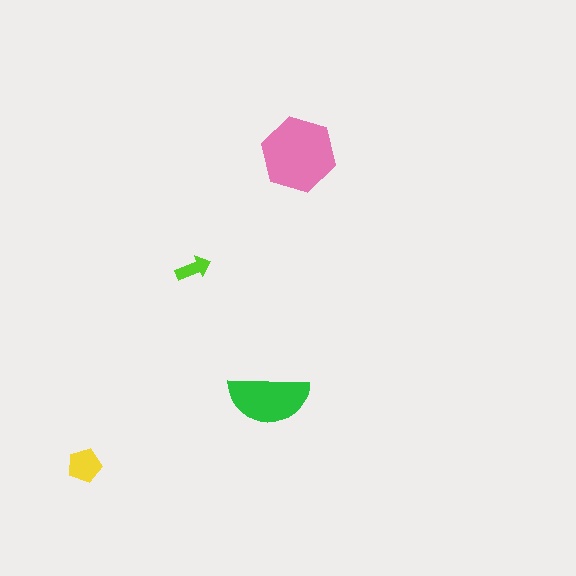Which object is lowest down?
The yellow pentagon is bottommost.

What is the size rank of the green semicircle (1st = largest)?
2nd.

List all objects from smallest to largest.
The lime arrow, the yellow pentagon, the green semicircle, the pink hexagon.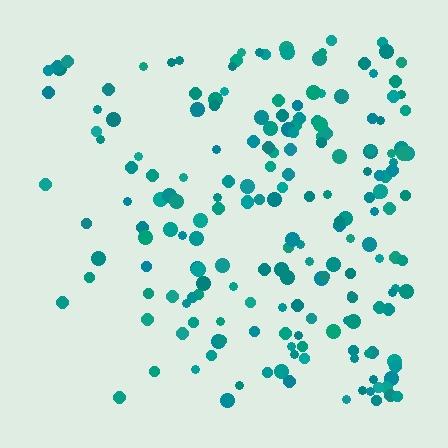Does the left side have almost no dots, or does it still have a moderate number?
Still a moderate number, just noticeably fewer than the right.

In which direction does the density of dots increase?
From left to right, with the right side densest.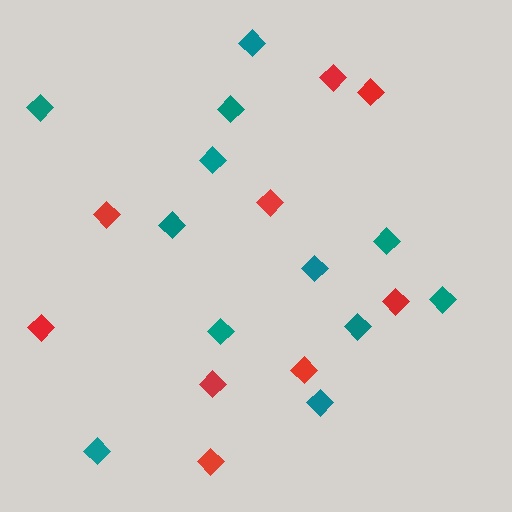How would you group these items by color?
There are 2 groups: one group of teal diamonds (12) and one group of red diamonds (9).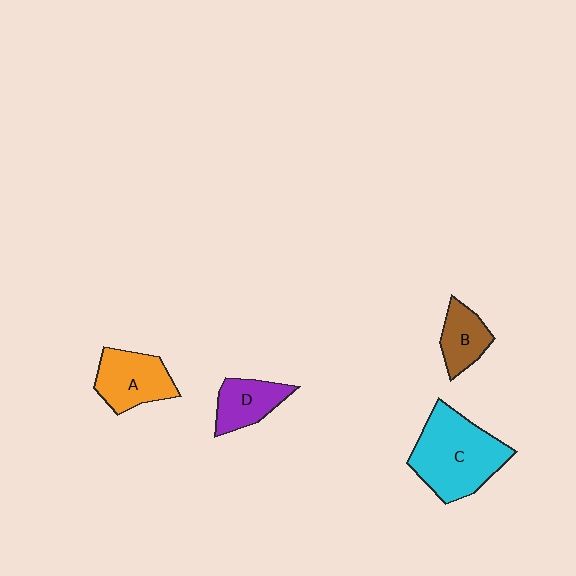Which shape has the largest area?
Shape C (cyan).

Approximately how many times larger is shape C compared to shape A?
Approximately 1.6 times.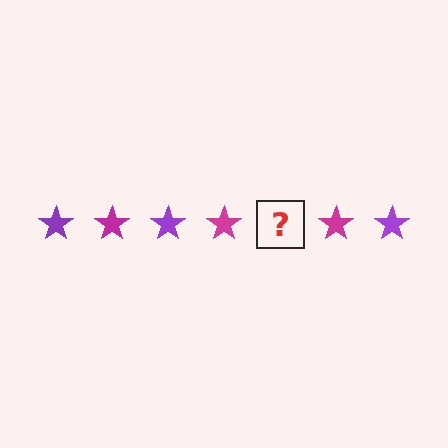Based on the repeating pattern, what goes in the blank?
The blank should be a purple star.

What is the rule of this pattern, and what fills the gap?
The rule is that the pattern cycles through purple, magenta stars. The gap should be filled with a purple star.